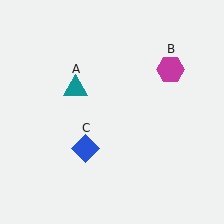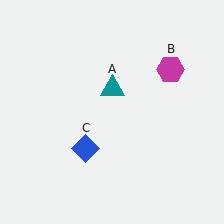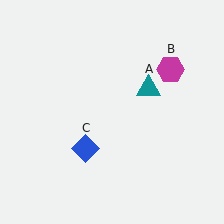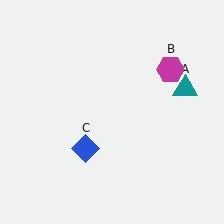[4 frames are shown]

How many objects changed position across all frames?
1 object changed position: teal triangle (object A).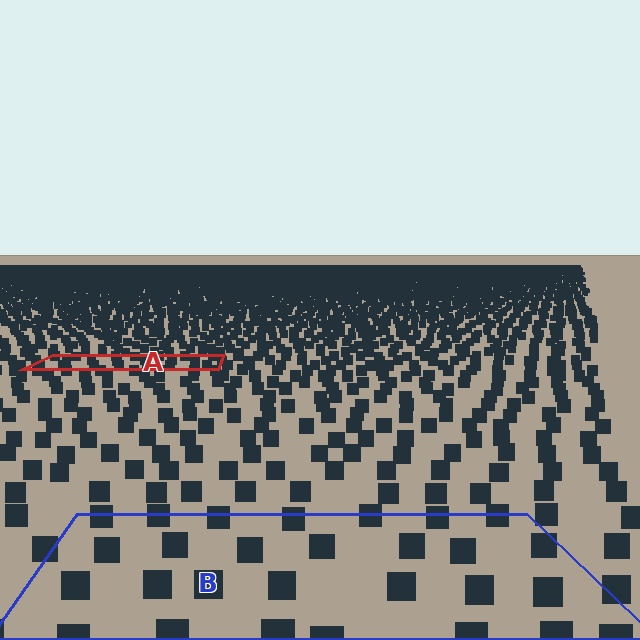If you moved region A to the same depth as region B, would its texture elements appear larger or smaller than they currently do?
They would appear larger. At a closer depth, the same texture elements are projected at a bigger on-screen size.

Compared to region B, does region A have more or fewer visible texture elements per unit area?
Region A has more texture elements per unit area — they are packed more densely because it is farther away.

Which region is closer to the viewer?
Region B is closer. The texture elements there are larger and more spread out.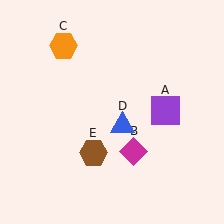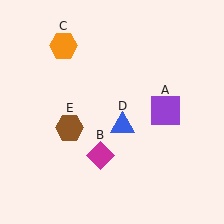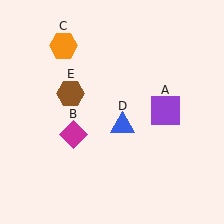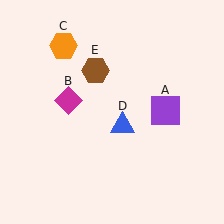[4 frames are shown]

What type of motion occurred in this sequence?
The magenta diamond (object B), brown hexagon (object E) rotated clockwise around the center of the scene.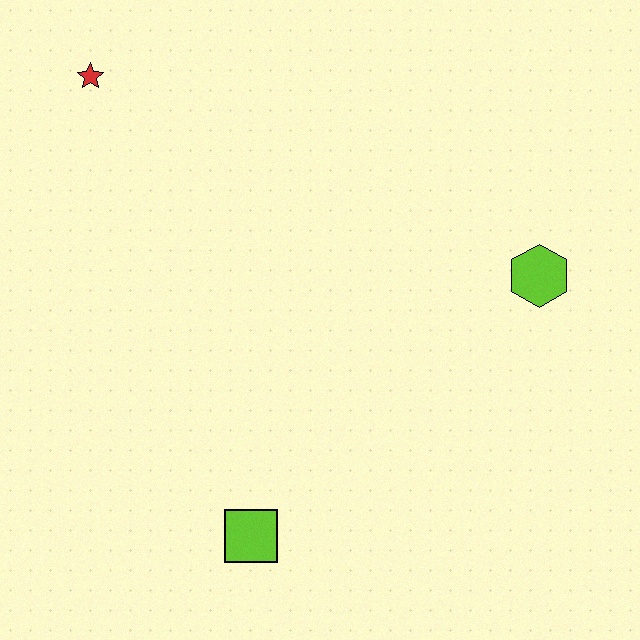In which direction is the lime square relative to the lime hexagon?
The lime square is to the left of the lime hexagon.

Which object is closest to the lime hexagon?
The lime square is closest to the lime hexagon.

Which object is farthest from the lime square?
The red star is farthest from the lime square.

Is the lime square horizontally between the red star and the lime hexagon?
Yes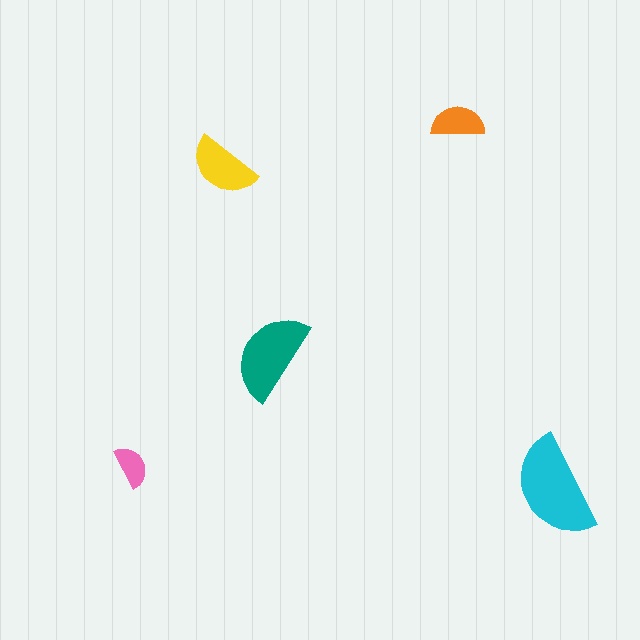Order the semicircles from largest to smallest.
the cyan one, the teal one, the yellow one, the orange one, the pink one.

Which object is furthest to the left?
The pink semicircle is leftmost.